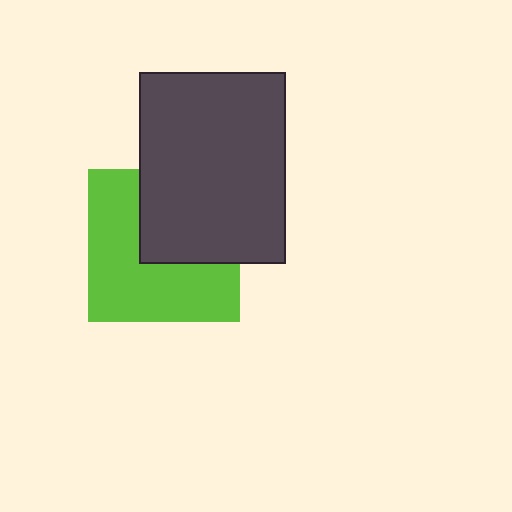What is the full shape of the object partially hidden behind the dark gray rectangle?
The partially hidden object is a lime square.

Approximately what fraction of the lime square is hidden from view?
Roughly 41% of the lime square is hidden behind the dark gray rectangle.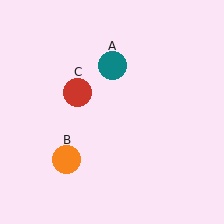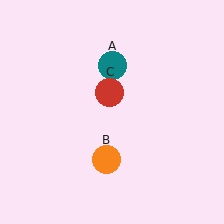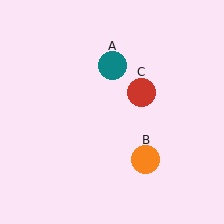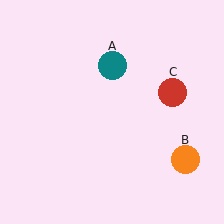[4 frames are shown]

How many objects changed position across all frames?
2 objects changed position: orange circle (object B), red circle (object C).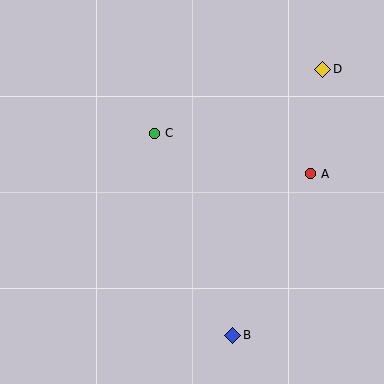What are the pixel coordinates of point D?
Point D is at (322, 69).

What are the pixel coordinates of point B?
Point B is at (233, 335).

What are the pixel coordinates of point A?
Point A is at (311, 174).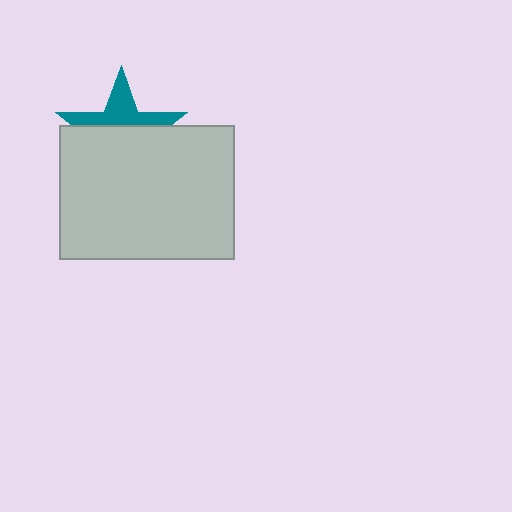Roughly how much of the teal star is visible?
A small part of it is visible (roughly 41%).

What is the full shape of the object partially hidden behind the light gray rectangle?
The partially hidden object is a teal star.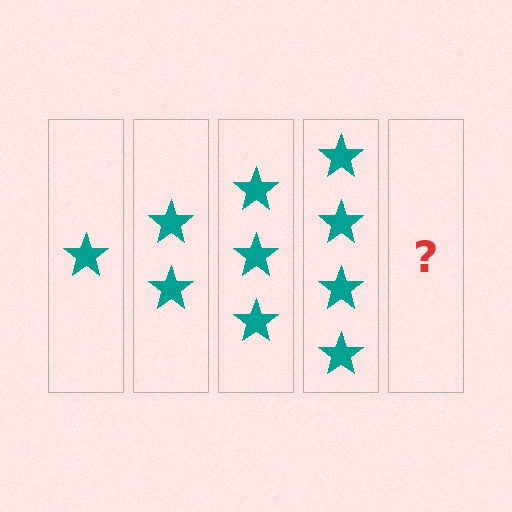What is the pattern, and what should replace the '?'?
The pattern is that each step adds one more star. The '?' should be 5 stars.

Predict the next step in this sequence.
The next step is 5 stars.